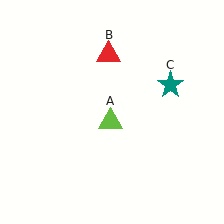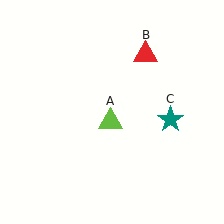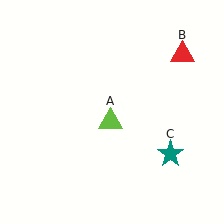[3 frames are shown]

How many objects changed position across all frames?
2 objects changed position: red triangle (object B), teal star (object C).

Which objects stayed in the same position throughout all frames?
Lime triangle (object A) remained stationary.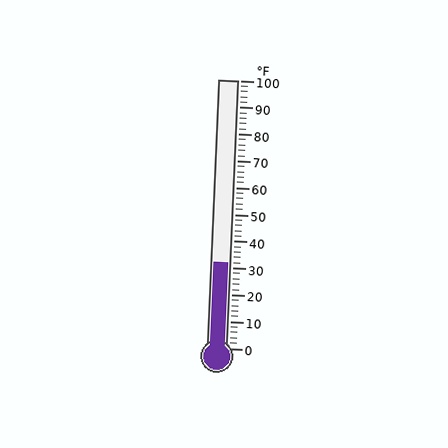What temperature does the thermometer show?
The thermometer shows approximately 32°F.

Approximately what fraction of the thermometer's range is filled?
The thermometer is filled to approximately 30% of its range.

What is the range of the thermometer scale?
The thermometer scale ranges from 0°F to 100°F.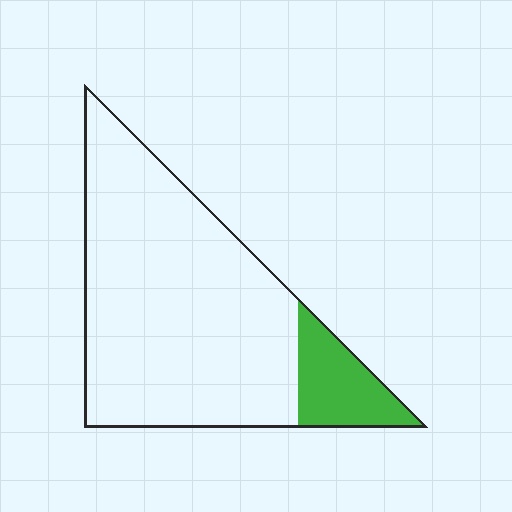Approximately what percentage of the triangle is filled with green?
Approximately 15%.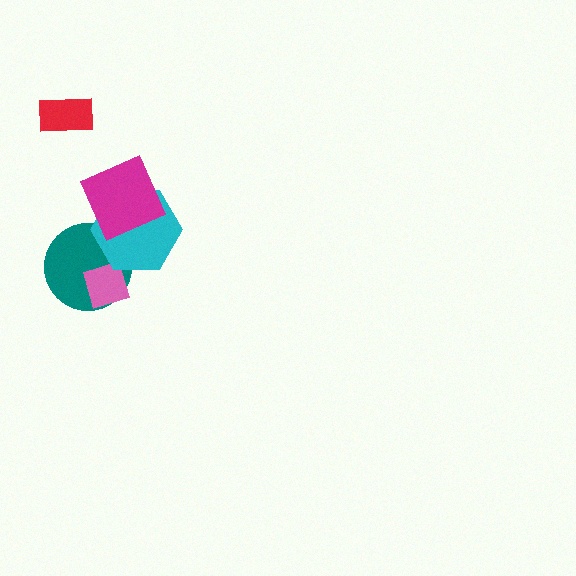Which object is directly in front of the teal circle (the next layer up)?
The pink diamond is directly in front of the teal circle.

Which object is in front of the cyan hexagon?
The magenta diamond is in front of the cyan hexagon.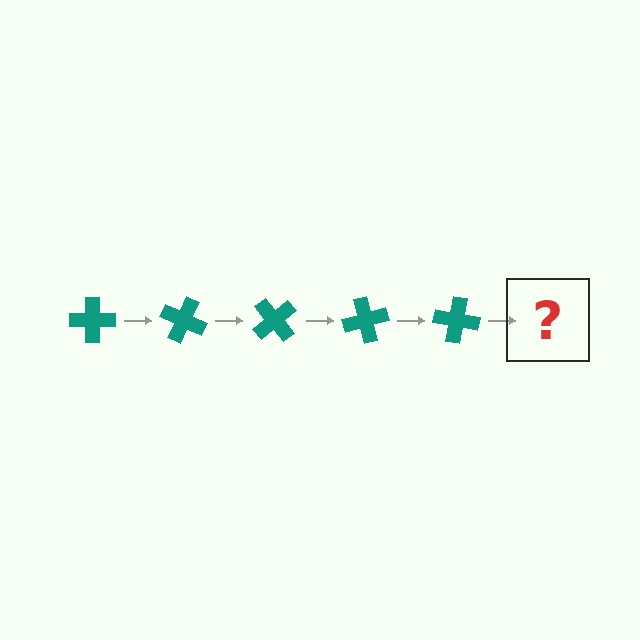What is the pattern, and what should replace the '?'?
The pattern is that the cross rotates 25 degrees each step. The '?' should be a teal cross rotated 125 degrees.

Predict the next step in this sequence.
The next step is a teal cross rotated 125 degrees.